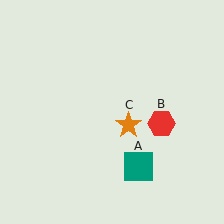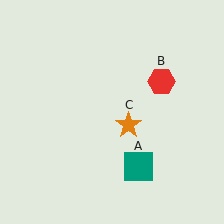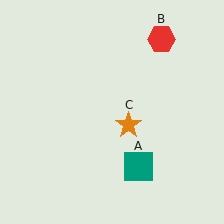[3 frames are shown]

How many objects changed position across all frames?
1 object changed position: red hexagon (object B).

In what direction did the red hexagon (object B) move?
The red hexagon (object B) moved up.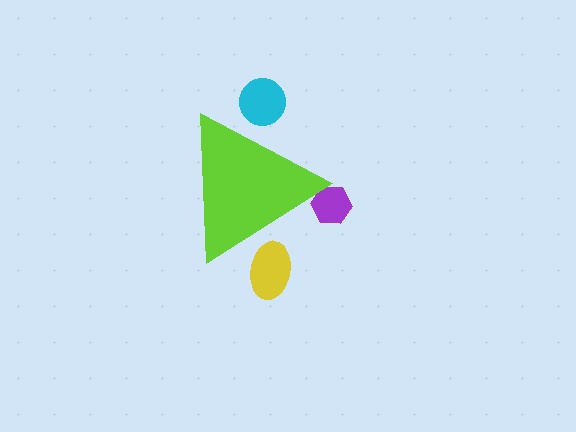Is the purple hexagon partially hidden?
Yes, the purple hexagon is partially hidden behind the lime triangle.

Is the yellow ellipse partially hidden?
Yes, the yellow ellipse is partially hidden behind the lime triangle.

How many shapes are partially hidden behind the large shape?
3 shapes are partially hidden.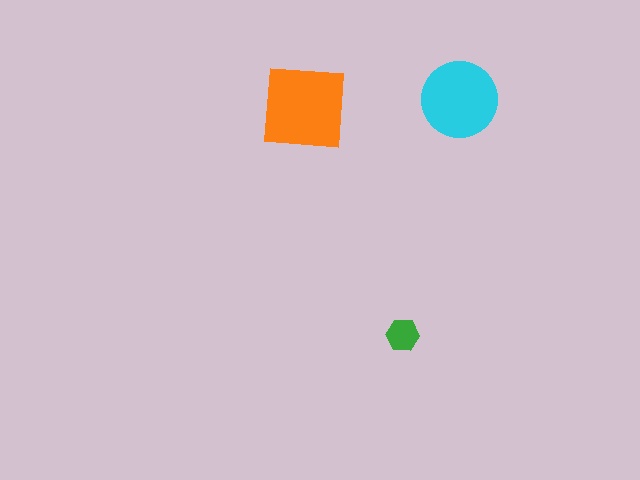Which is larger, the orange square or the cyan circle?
The orange square.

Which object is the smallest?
The green hexagon.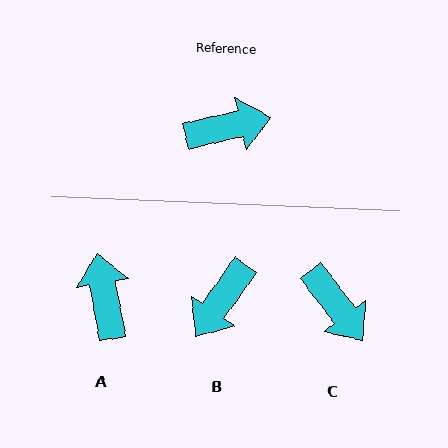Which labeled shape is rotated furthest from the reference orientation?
B, about 138 degrees away.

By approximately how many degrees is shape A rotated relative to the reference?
Approximately 88 degrees counter-clockwise.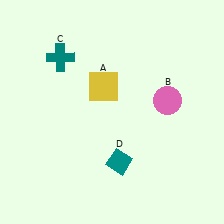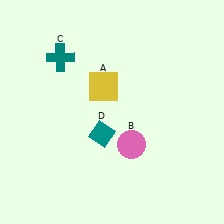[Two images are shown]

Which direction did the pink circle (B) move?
The pink circle (B) moved down.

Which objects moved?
The objects that moved are: the pink circle (B), the teal diamond (D).